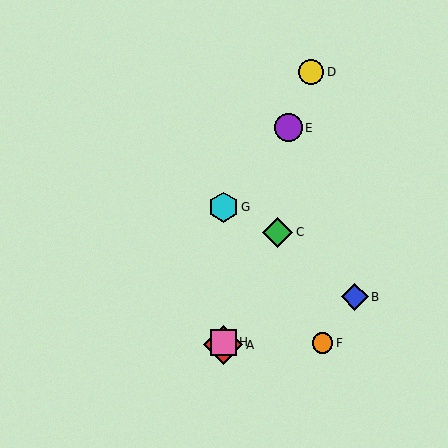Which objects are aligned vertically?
Objects A, G, H are aligned vertically.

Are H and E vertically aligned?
No, H is at x≈223 and E is at x≈288.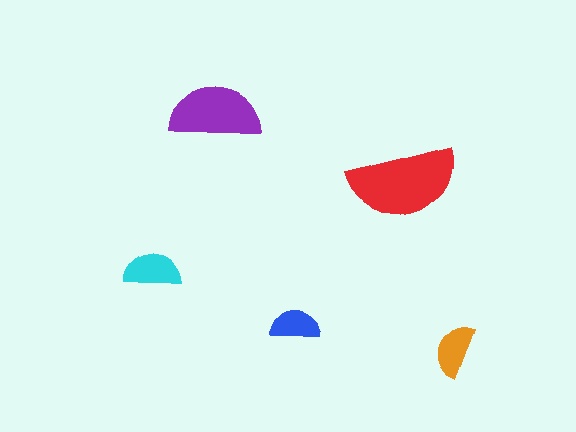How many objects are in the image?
There are 5 objects in the image.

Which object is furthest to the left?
The cyan semicircle is leftmost.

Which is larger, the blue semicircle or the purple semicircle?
The purple one.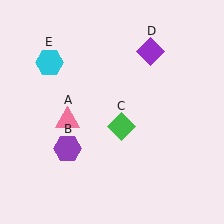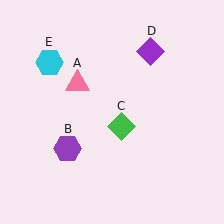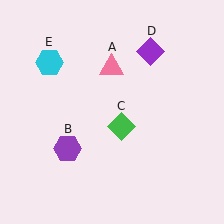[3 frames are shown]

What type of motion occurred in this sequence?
The pink triangle (object A) rotated clockwise around the center of the scene.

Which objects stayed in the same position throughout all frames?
Purple hexagon (object B) and green diamond (object C) and purple diamond (object D) and cyan hexagon (object E) remained stationary.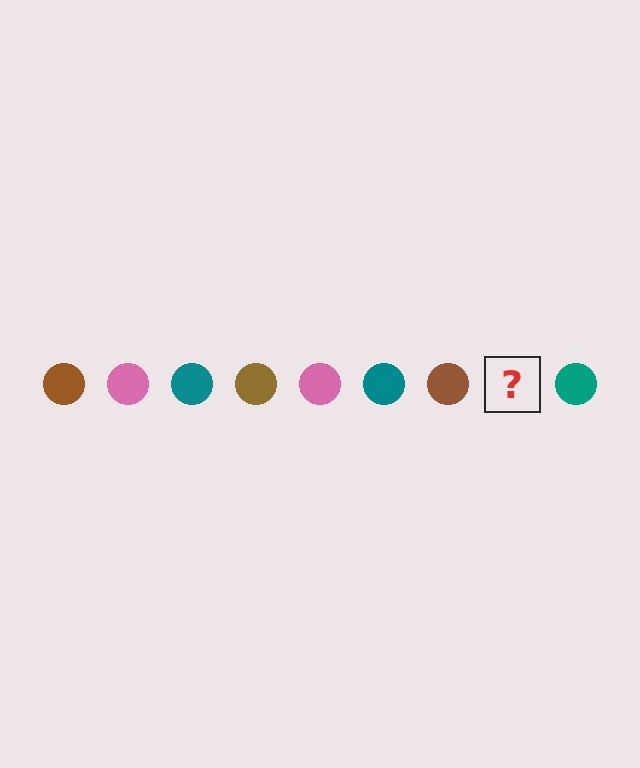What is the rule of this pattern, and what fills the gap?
The rule is that the pattern cycles through brown, pink, teal circles. The gap should be filled with a pink circle.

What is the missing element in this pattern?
The missing element is a pink circle.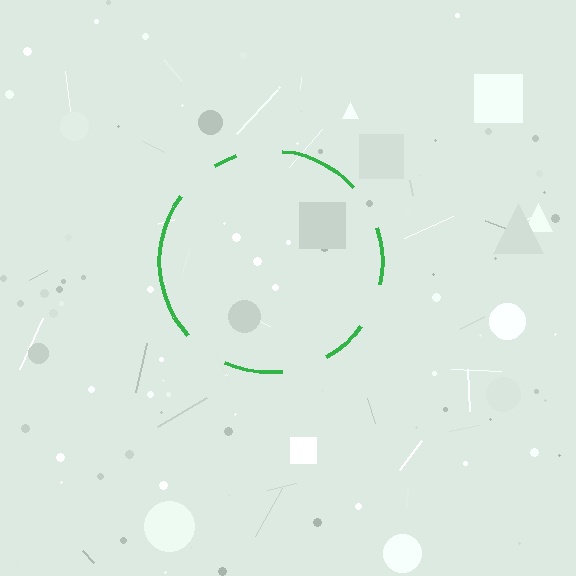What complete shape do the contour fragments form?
The contour fragments form a circle.